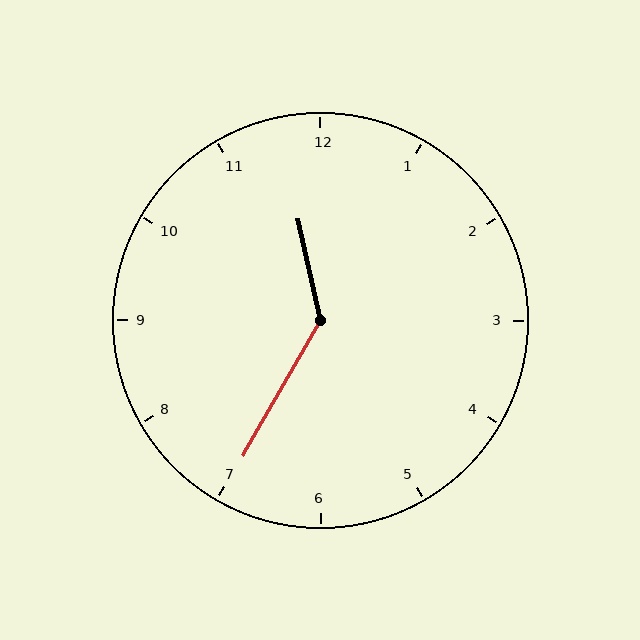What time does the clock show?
11:35.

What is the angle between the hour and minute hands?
Approximately 138 degrees.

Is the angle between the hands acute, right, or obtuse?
It is obtuse.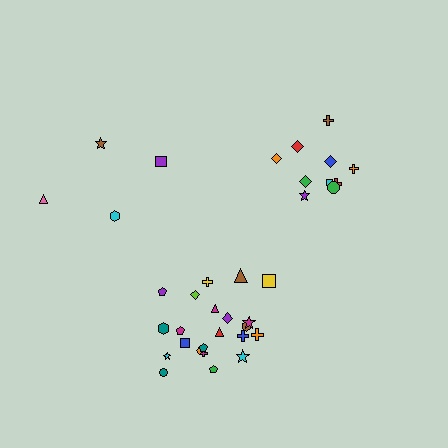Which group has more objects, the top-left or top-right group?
The top-right group.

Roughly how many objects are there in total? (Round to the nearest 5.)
Roughly 35 objects in total.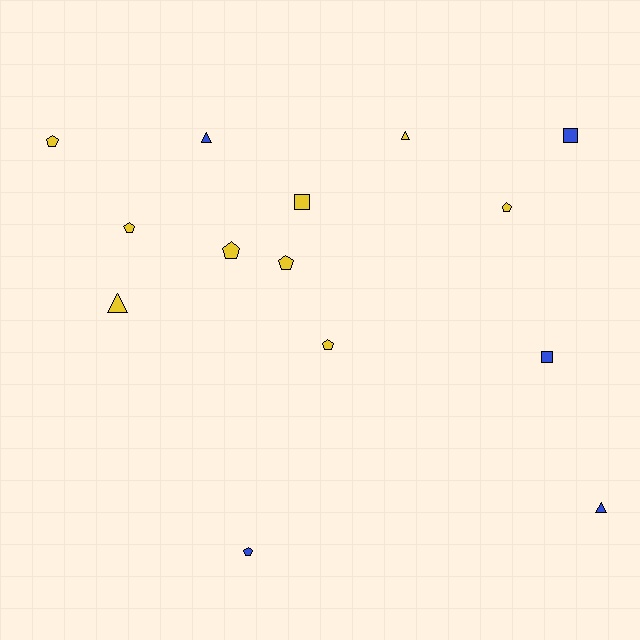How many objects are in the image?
There are 14 objects.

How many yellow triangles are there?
There are 2 yellow triangles.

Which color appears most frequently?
Yellow, with 9 objects.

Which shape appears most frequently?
Pentagon, with 7 objects.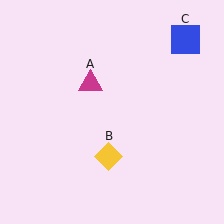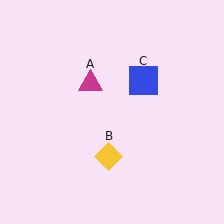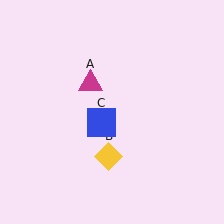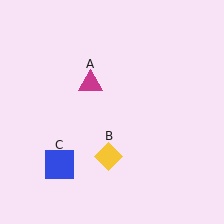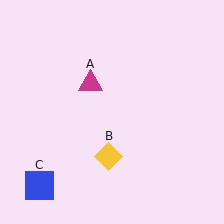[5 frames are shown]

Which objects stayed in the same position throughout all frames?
Magenta triangle (object A) and yellow diamond (object B) remained stationary.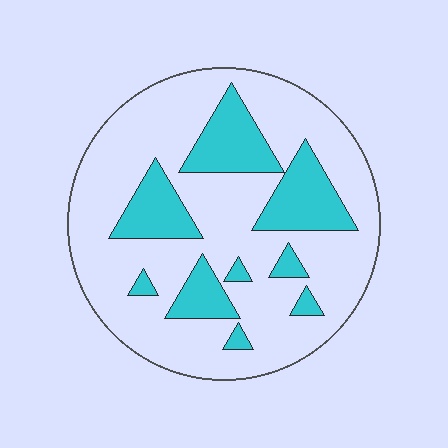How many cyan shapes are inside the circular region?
9.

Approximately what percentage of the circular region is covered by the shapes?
Approximately 25%.